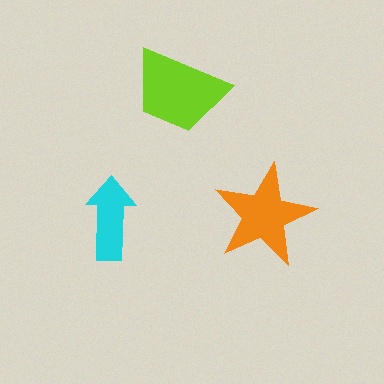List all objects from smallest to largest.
The cyan arrow, the orange star, the lime trapezoid.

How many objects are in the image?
There are 3 objects in the image.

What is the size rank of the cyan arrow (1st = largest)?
3rd.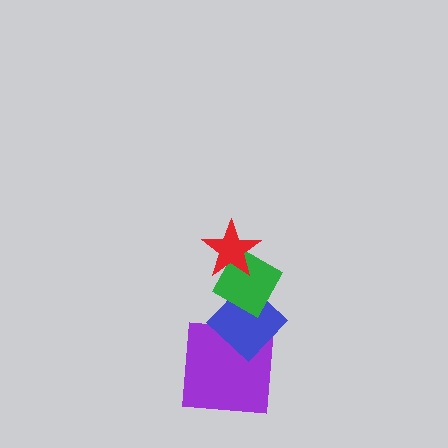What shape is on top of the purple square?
The blue diamond is on top of the purple square.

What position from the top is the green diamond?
The green diamond is 2nd from the top.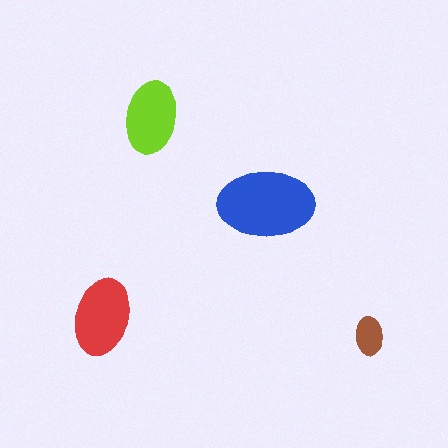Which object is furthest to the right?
The brown ellipse is rightmost.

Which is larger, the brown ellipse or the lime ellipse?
The lime one.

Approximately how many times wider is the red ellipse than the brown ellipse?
About 2 times wider.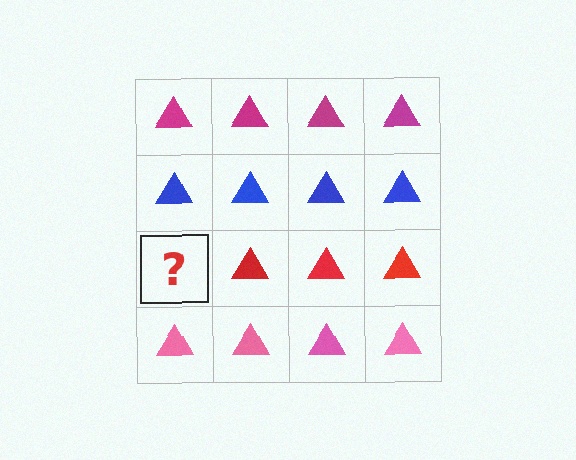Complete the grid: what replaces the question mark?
The question mark should be replaced with a red triangle.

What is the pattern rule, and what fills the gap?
The rule is that each row has a consistent color. The gap should be filled with a red triangle.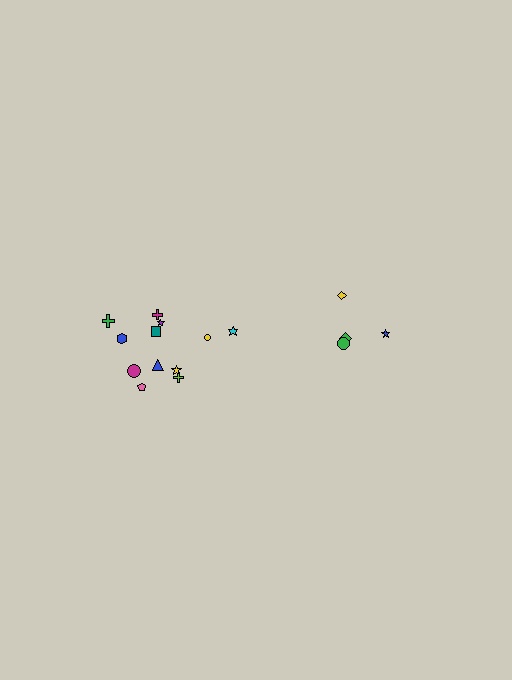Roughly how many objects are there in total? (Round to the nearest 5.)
Roughly 15 objects in total.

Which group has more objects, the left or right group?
The left group.